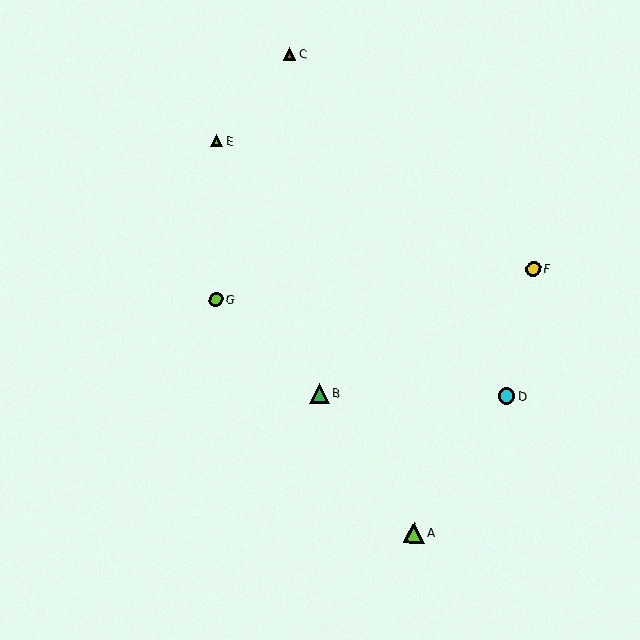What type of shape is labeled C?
Shape C is a brown triangle.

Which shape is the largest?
The lime triangle (labeled A) is the largest.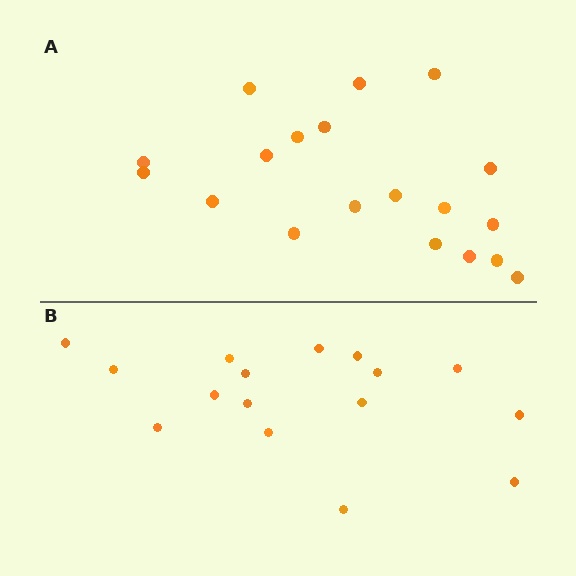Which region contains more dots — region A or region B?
Region A (the top region) has more dots.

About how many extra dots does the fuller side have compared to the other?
Region A has just a few more — roughly 2 or 3 more dots than region B.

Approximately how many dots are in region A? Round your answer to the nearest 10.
About 20 dots. (The exact count is 19, which rounds to 20.)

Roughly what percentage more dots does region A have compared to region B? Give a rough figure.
About 20% more.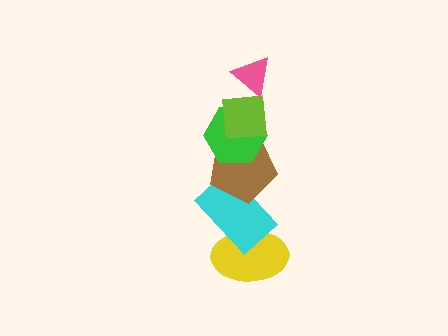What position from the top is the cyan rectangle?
The cyan rectangle is 5th from the top.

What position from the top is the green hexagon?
The green hexagon is 3rd from the top.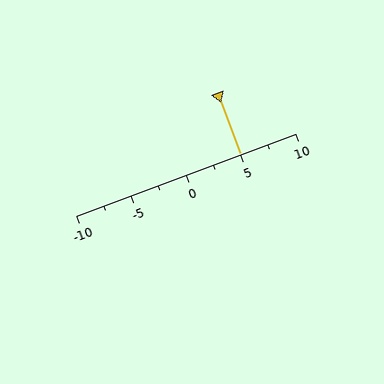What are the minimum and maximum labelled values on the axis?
The axis runs from -10 to 10.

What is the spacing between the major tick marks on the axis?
The major ticks are spaced 5 apart.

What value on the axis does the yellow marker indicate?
The marker indicates approximately 5.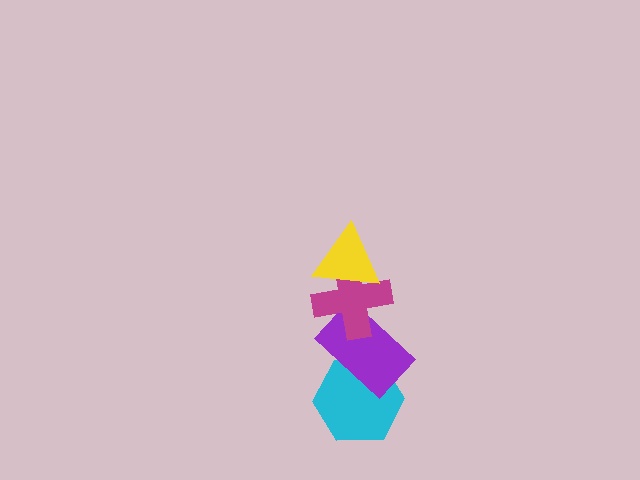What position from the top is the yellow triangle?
The yellow triangle is 1st from the top.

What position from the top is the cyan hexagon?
The cyan hexagon is 4th from the top.